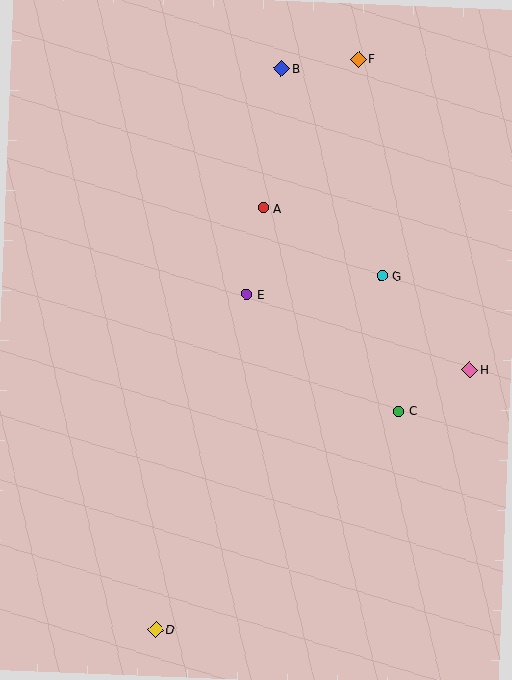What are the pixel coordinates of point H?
Point H is at (470, 370).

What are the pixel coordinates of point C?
Point C is at (399, 411).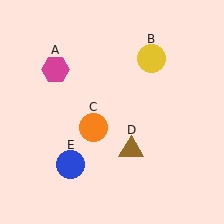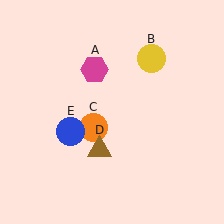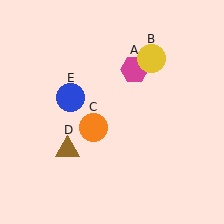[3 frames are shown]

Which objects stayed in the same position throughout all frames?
Yellow circle (object B) and orange circle (object C) remained stationary.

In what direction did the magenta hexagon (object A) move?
The magenta hexagon (object A) moved right.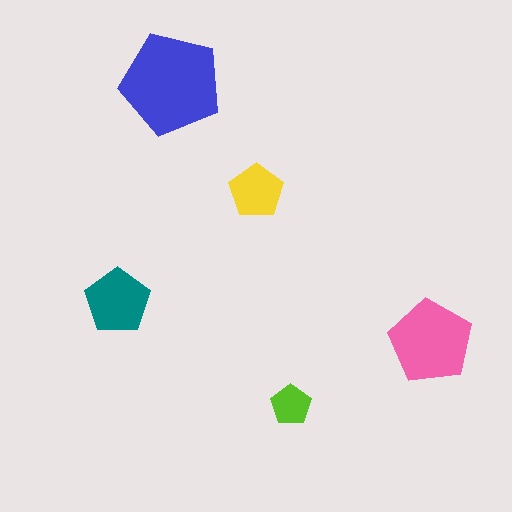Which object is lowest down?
The lime pentagon is bottommost.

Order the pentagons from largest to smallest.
the blue one, the pink one, the teal one, the yellow one, the lime one.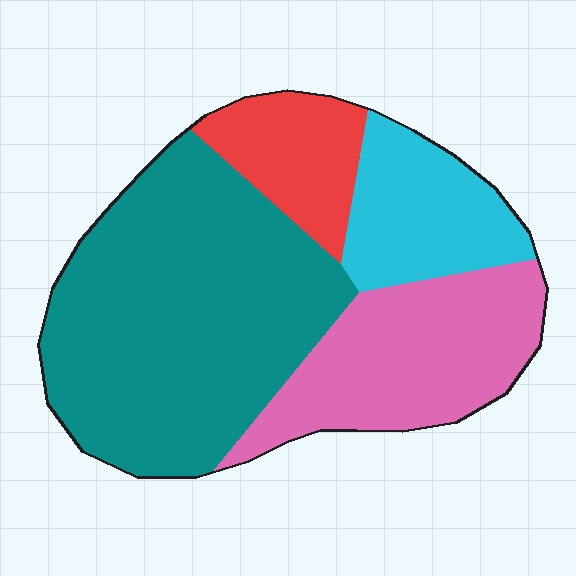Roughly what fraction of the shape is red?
Red covers 12% of the shape.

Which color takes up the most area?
Teal, at roughly 50%.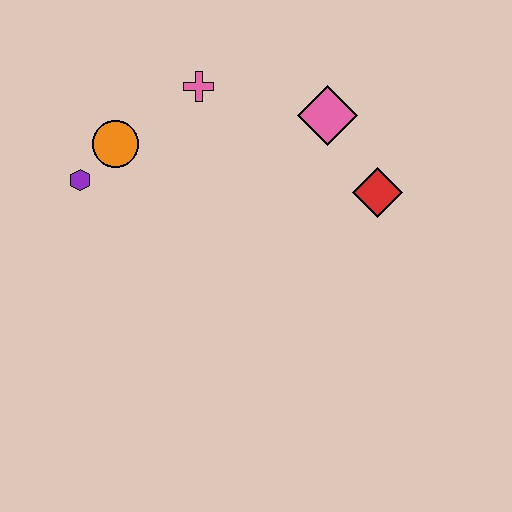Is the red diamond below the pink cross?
Yes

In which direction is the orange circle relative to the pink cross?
The orange circle is to the left of the pink cross.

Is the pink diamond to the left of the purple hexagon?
No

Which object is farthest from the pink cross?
The red diamond is farthest from the pink cross.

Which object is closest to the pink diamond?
The red diamond is closest to the pink diamond.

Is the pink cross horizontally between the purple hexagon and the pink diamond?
Yes